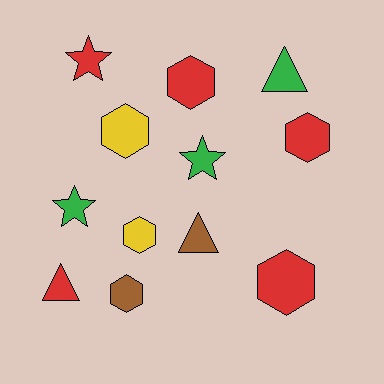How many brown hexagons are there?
There is 1 brown hexagon.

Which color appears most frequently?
Red, with 5 objects.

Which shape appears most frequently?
Hexagon, with 6 objects.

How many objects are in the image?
There are 12 objects.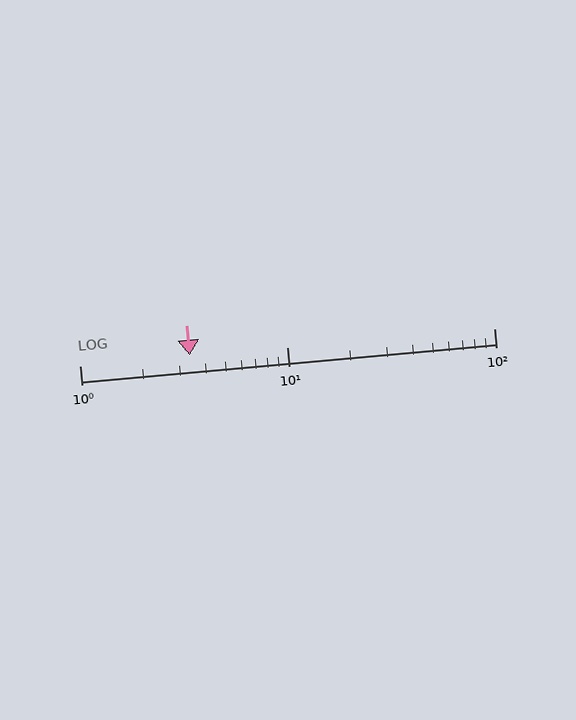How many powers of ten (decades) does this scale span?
The scale spans 2 decades, from 1 to 100.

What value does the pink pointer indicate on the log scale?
The pointer indicates approximately 3.4.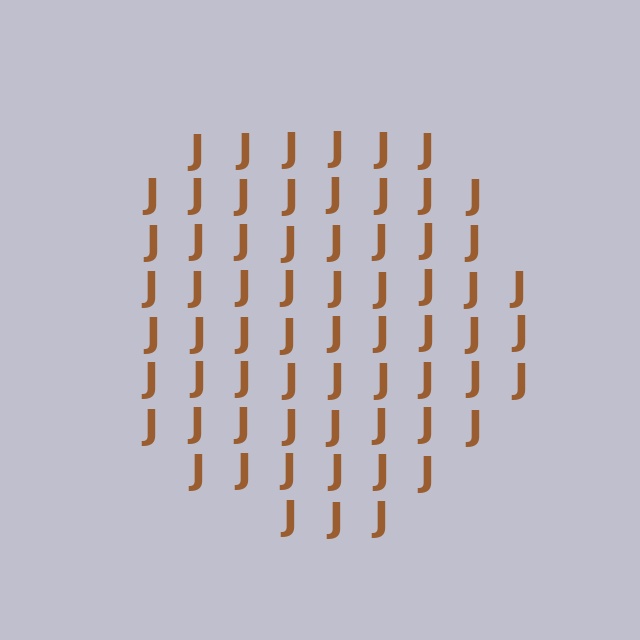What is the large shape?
The large shape is a circle.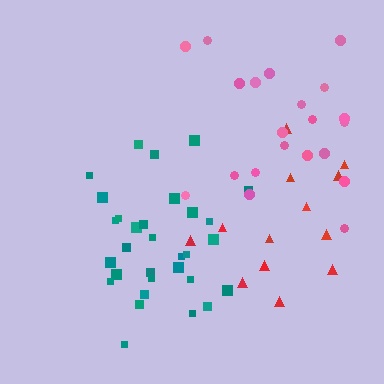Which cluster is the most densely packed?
Teal.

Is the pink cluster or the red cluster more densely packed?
Pink.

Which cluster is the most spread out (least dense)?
Red.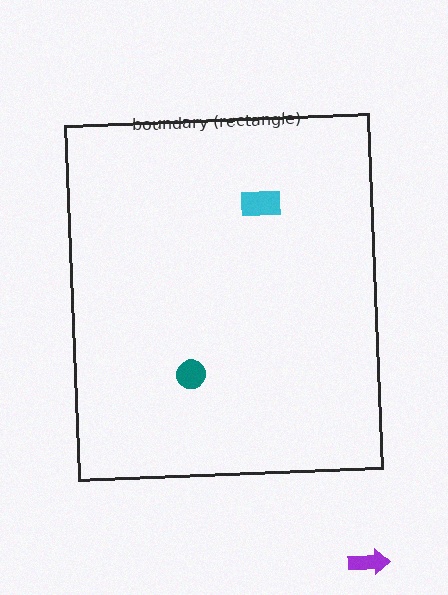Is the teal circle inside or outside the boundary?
Inside.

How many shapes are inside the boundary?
2 inside, 1 outside.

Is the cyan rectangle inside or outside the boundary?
Inside.